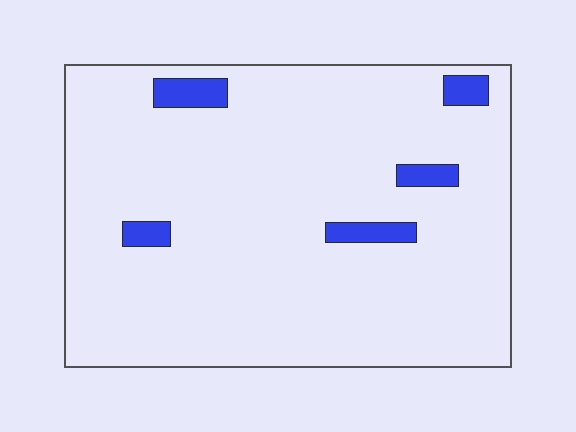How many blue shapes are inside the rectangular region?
5.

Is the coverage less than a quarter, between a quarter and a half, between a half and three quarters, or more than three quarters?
Less than a quarter.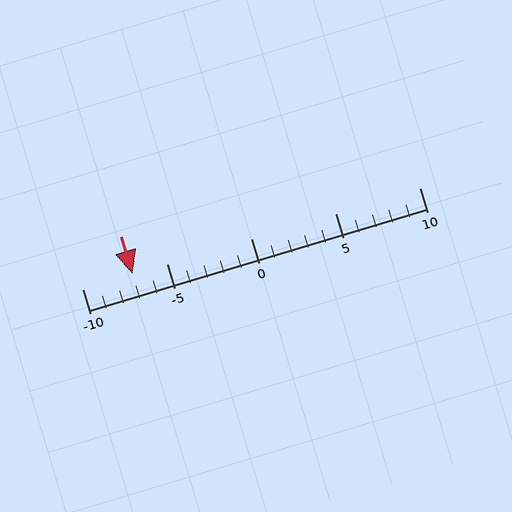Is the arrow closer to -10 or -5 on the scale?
The arrow is closer to -5.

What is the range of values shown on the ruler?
The ruler shows values from -10 to 10.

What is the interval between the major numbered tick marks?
The major tick marks are spaced 5 units apart.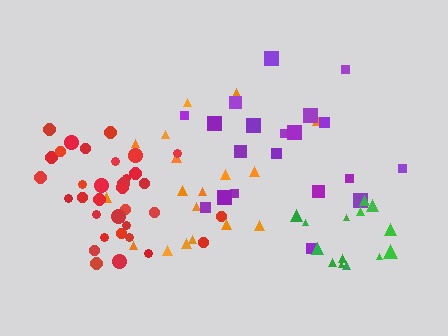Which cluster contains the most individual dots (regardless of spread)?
Red (34).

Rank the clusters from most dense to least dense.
green, red, orange, purple.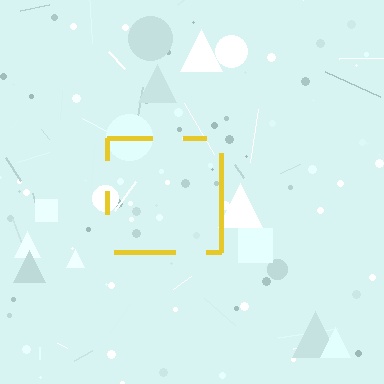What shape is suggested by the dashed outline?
The dashed outline suggests a square.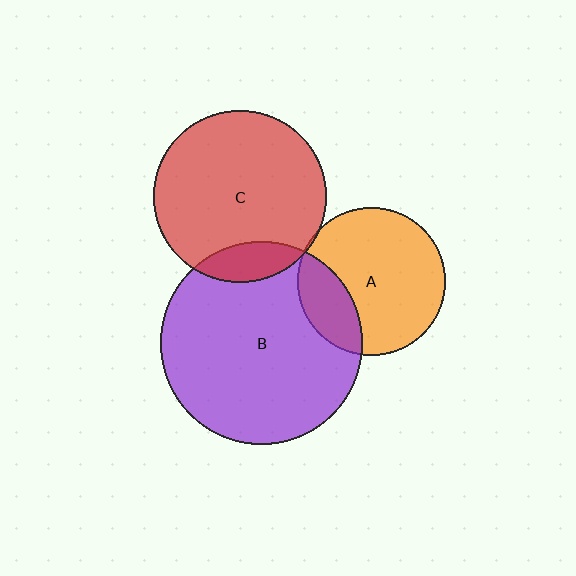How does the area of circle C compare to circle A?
Approximately 1.3 times.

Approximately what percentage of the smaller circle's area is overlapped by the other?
Approximately 5%.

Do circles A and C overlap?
Yes.